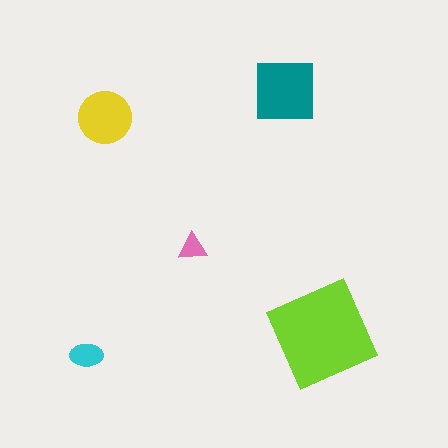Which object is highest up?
The teal square is topmost.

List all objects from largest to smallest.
The lime diamond, the teal square, the yellow circle, the cyan ellipse, the pink triangle.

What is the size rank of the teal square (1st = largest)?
2nd.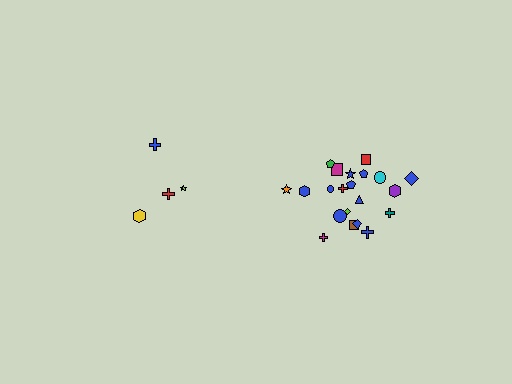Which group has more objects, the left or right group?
The right group.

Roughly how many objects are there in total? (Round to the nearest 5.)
Roughly 25 objects in total.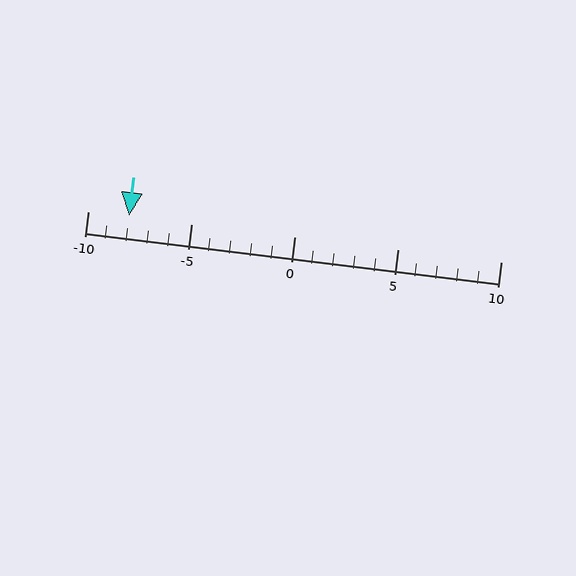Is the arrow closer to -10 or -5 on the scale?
The arrow is closer to -10.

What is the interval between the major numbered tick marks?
The major tick marks are spaced 5 units apart.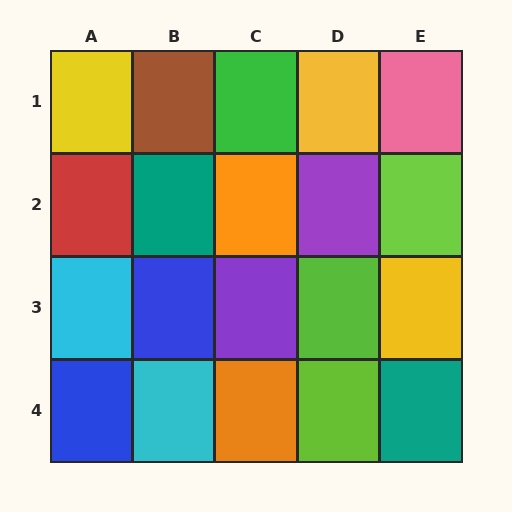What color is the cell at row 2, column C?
Orange.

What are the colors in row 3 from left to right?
Cyan, blue, purple, lime, yellow.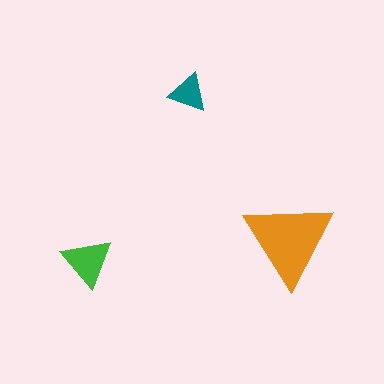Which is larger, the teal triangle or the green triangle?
The green one.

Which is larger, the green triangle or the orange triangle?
The orange one.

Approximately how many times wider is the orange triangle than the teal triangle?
About 2.5 times wider.